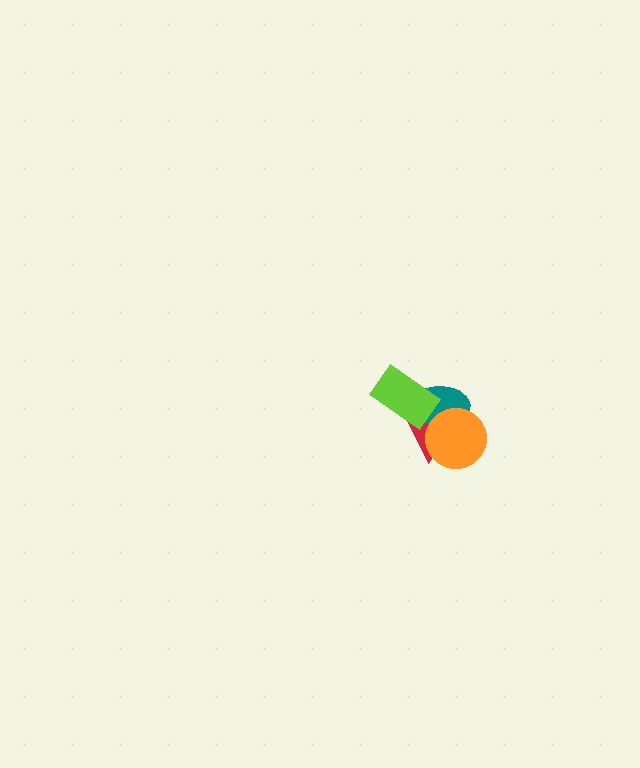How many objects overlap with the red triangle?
3 objects overlap with the red triangle.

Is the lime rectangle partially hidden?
No, no other shape covers it.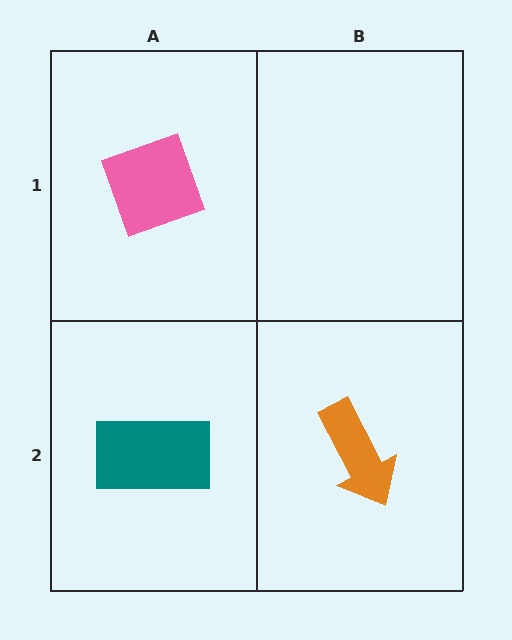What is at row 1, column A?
A pink diamond.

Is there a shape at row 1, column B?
No, that cell is empty.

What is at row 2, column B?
An orange arrow.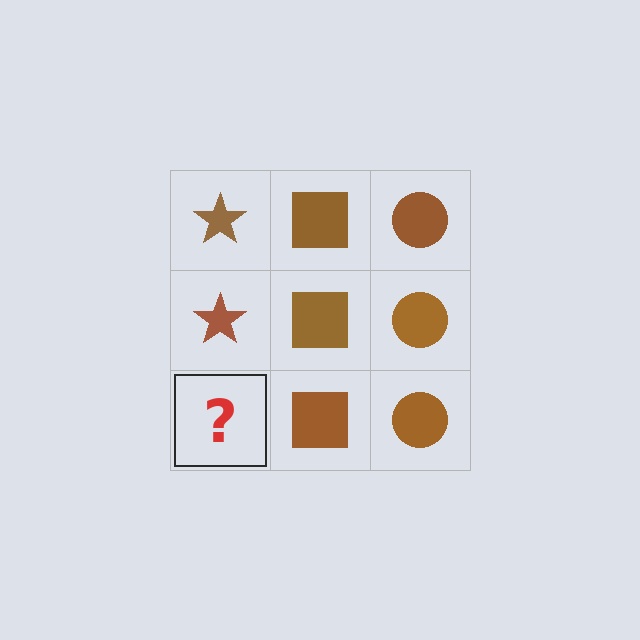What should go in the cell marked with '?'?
The missing cell should contain a brown star.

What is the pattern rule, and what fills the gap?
The rule is that each column has a consistent shape. The gap should be filled with a brown star.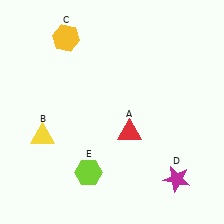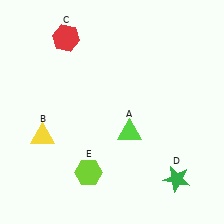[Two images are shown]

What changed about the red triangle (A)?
In Image 1, A is red. In Image 2, it changed to lime.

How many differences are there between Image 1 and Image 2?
There are 3 differences between the two images.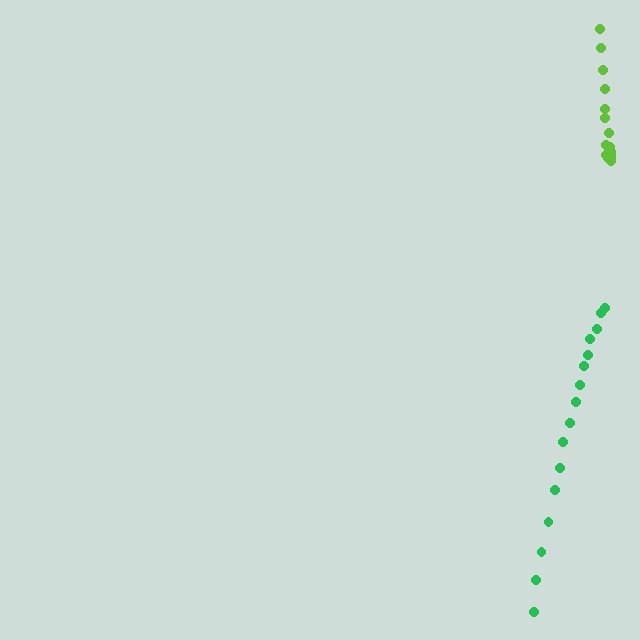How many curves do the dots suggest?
There are 2 distinct paths.